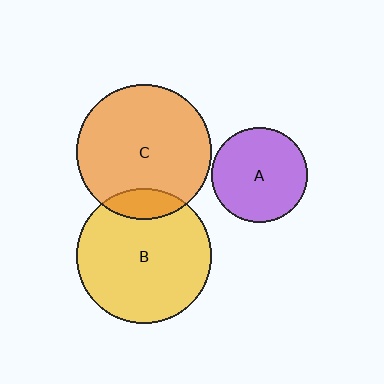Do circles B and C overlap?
Yes.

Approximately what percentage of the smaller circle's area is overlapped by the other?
Approximately 15%.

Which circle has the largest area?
Circle B (yellow).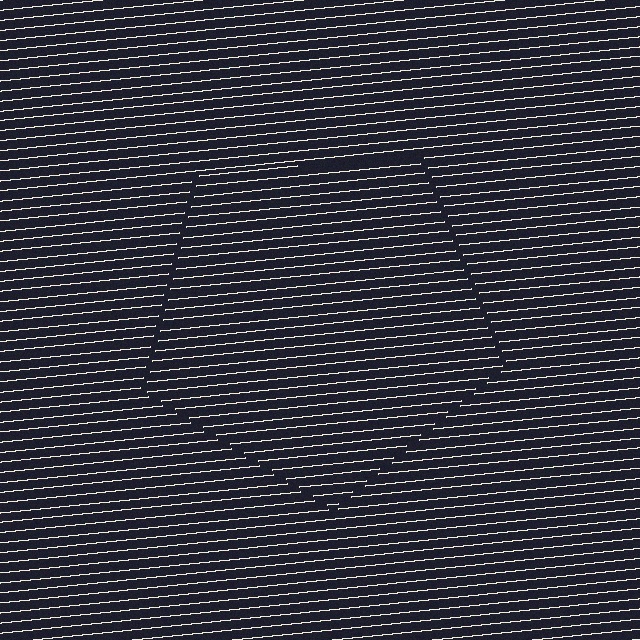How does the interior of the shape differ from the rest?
The interior of the shape contains the same grating, shifted by half a period — the contour is defined by the phase discontinuity where line-ends from the inner and outer gratings abut.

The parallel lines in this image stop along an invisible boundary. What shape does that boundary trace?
An illusory pentagon. The interior of the shape contains the same grating, shifted by half a period — the contour is defined by the phase discontinuity where line-ends from the inner and outer gratings abut.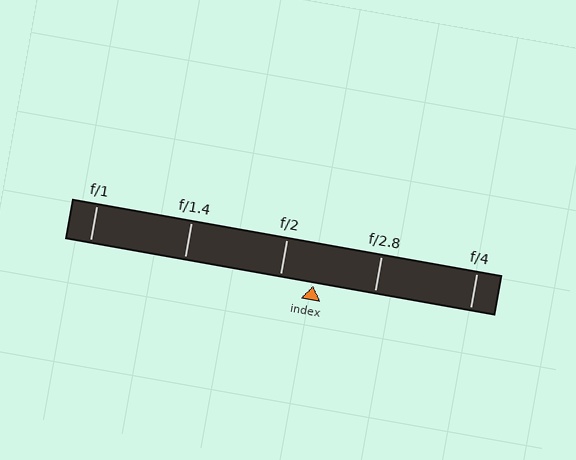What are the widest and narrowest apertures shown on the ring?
The widest aperture shown is f/1 and the narrowest is f/4.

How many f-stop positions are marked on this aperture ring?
There are 5 f-stop positions marked.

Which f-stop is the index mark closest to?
The index mark is closest to f/2.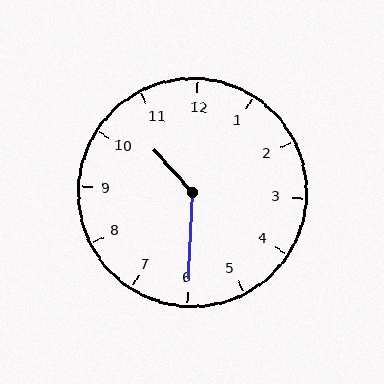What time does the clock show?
10:30.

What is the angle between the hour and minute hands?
Approximately 135 degrees.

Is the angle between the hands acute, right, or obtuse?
It is obtuse.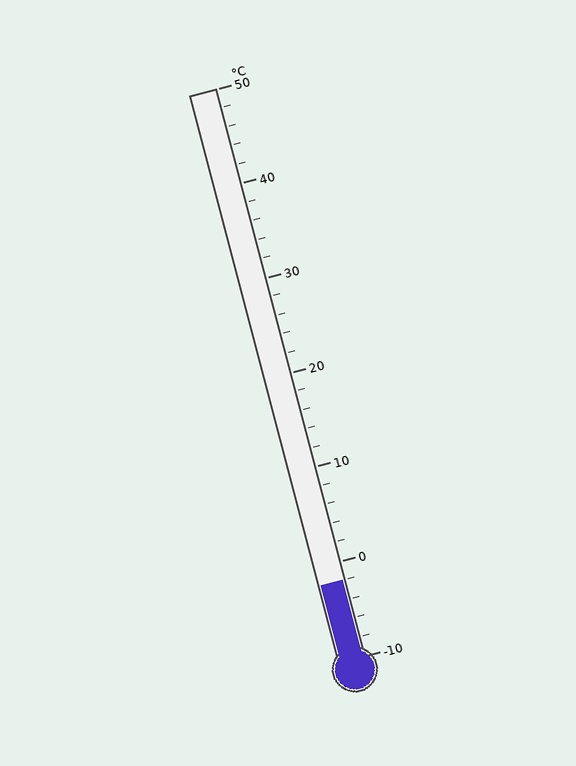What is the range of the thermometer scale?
The thermometer scale ranges from -10°C to 50°C.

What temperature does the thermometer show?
The thermometer shows approximately -2°C.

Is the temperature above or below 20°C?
The temperature is below 20°C.